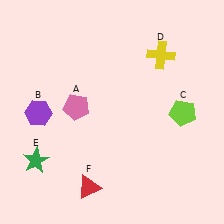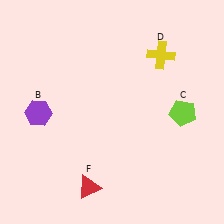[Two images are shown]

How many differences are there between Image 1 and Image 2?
There are 2 differences between the two images.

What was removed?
The green star (E), the pink pentagon (A) were removed in Image 2.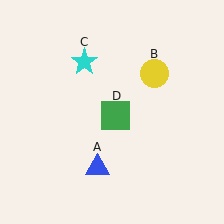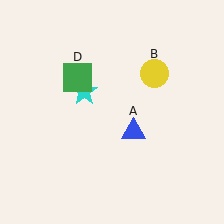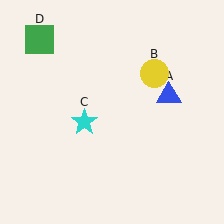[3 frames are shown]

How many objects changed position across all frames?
3 objects changed position: blue triangle (object A), cyan star (object C), green square (object D).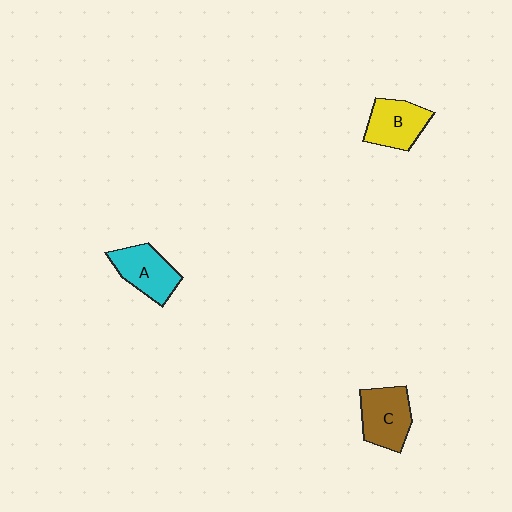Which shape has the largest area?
Shape C (brown).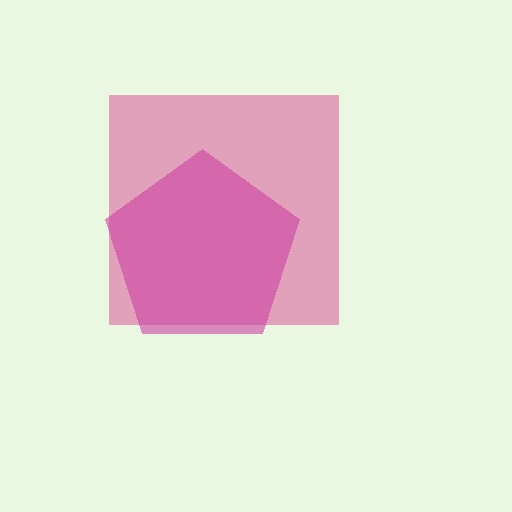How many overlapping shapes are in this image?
There are 2 overlapping shapes in the image.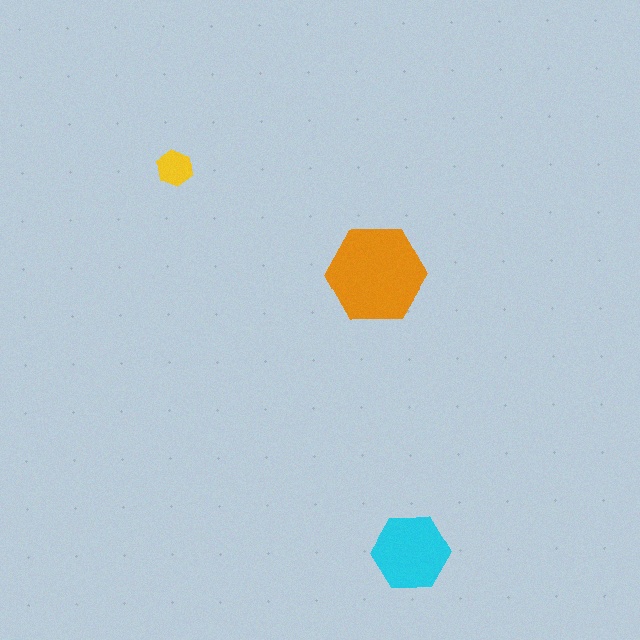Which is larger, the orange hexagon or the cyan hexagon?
The orange one.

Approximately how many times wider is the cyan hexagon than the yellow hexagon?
About 2 times wider.